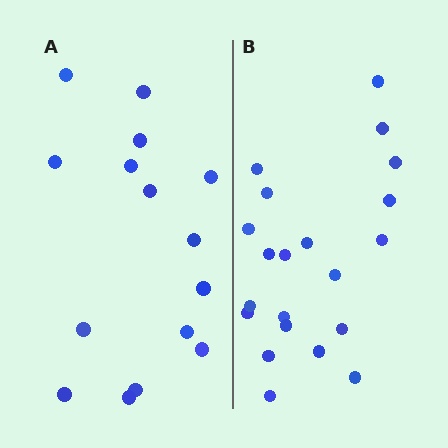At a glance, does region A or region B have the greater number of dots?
Region B (the right region) has more dots.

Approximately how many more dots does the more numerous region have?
Region B has about 6 more dots than region A.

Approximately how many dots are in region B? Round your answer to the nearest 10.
About 20 dots. (The exact count is 21, which rounds to 20.)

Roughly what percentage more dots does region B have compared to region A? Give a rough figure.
About 40% more.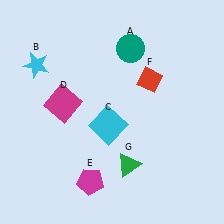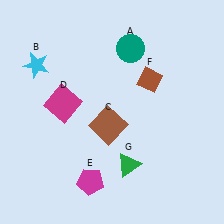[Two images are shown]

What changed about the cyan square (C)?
In Image 1, C is cyan. In Image 2, it changed to brown.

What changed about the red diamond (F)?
In Image 1, F is red. In Image 2, it changed to brown.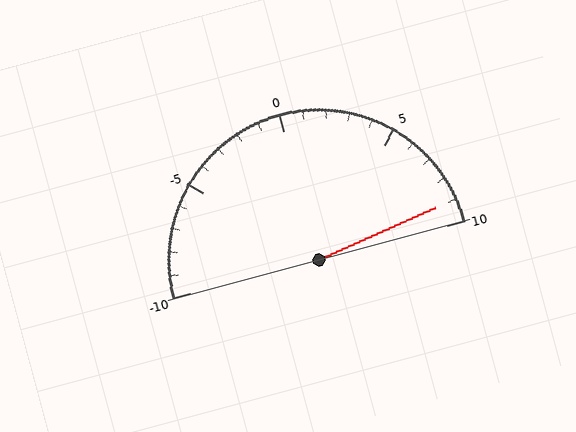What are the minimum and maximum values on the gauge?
The gauge ranges from -10 to 10.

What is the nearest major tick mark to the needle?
The nearest major tick mark is 10.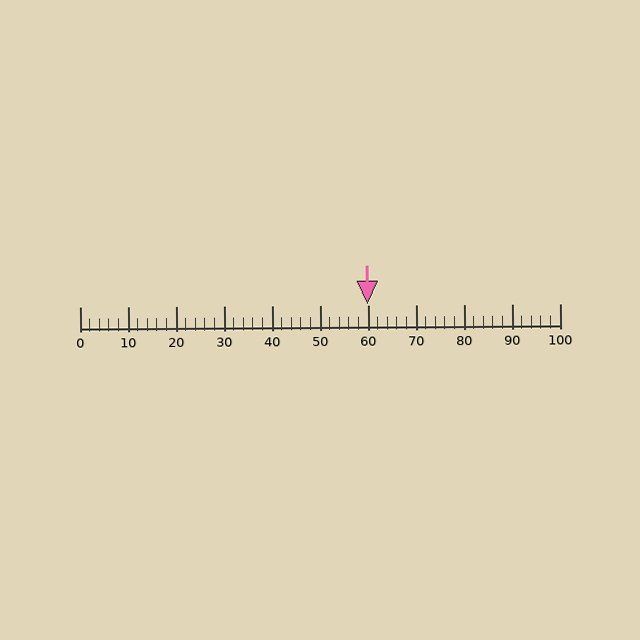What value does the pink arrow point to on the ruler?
The pink arrow points to approximately 60.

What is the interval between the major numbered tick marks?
The major tick marks are spaced 10 units apart.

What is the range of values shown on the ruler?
The ruler shows values from 0 to 100.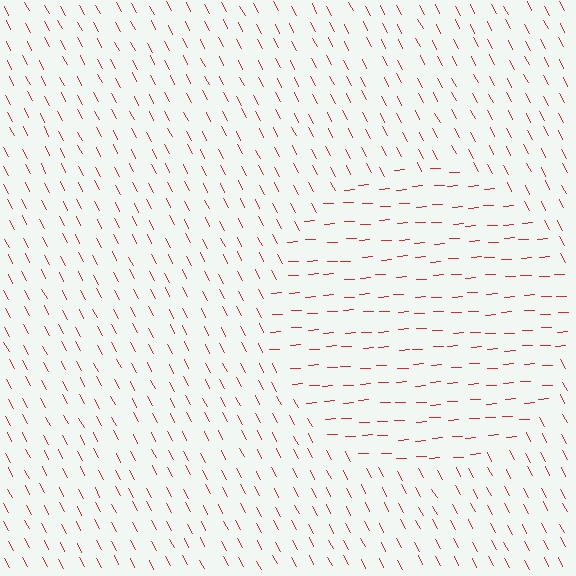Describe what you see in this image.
The image is filled with small red line segments. A circle region in the image has lines oriented differently from the surrounding lines, creating a visible texture boundary.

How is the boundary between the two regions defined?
The boundary is defined purely by a change in line orientation (approximately 65 degrees difference). All lines are the same color and thickness.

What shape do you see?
I see a circle.